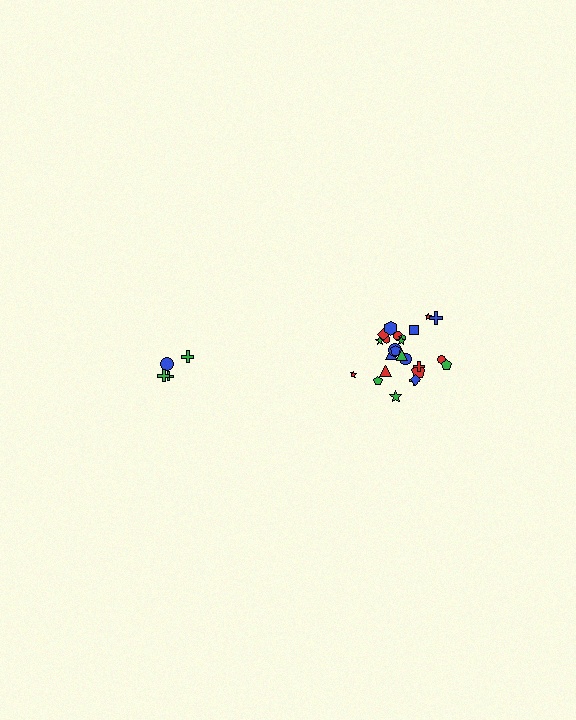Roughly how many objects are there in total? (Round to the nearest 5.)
Roughly 30 objects in total.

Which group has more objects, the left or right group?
The right group.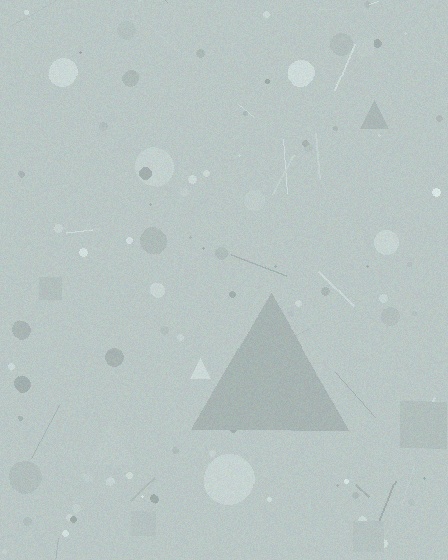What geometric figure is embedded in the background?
A triangle is embedded in the background.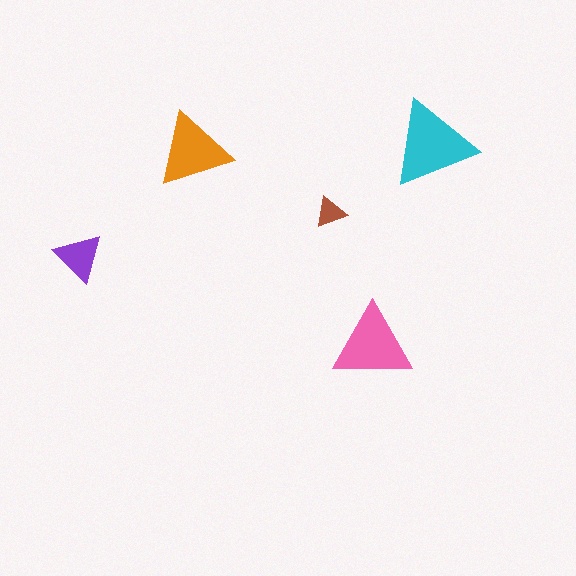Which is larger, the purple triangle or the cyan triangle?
The cyan one.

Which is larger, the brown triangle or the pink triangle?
The pink one.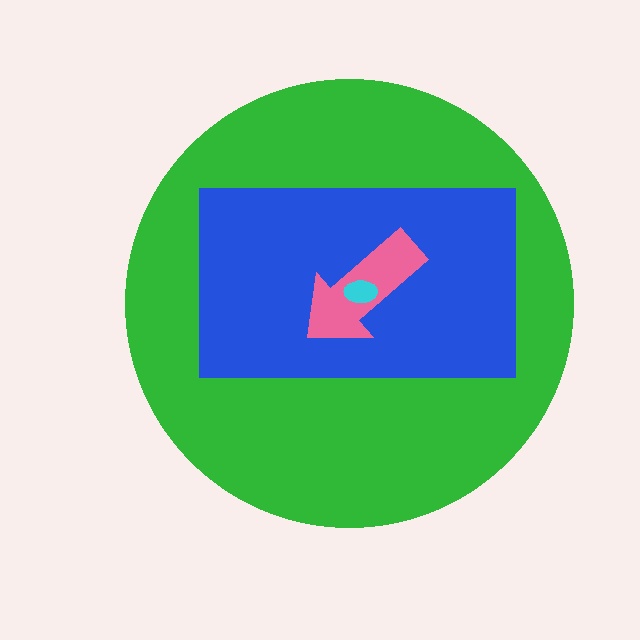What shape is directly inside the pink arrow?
The cyan ellipse.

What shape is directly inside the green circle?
The blue rectangle.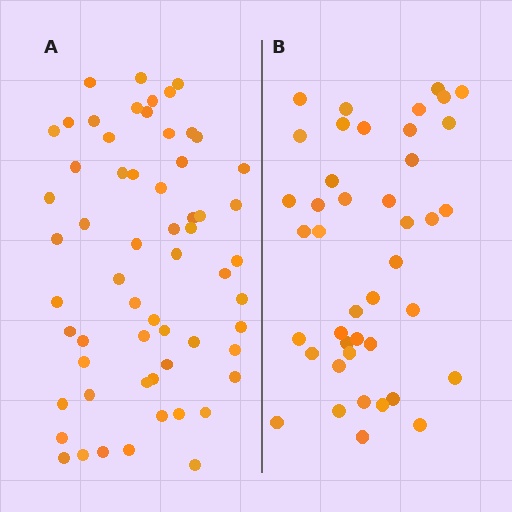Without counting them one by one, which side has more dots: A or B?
Region A (the left region) has more dots.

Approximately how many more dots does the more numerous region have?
Region A has approximately 20 more dots than region B.